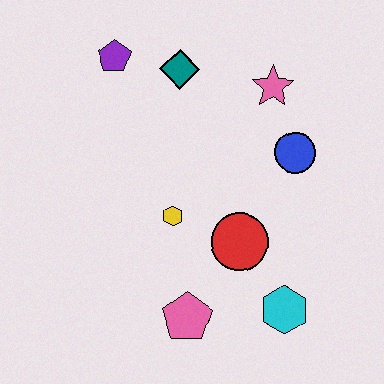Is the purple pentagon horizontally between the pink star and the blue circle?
No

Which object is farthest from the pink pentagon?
The purple pentagon is farthest from the pink pentagon.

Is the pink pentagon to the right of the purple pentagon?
Yes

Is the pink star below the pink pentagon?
No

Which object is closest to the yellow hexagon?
The red circle is closest to the yellow hexagon.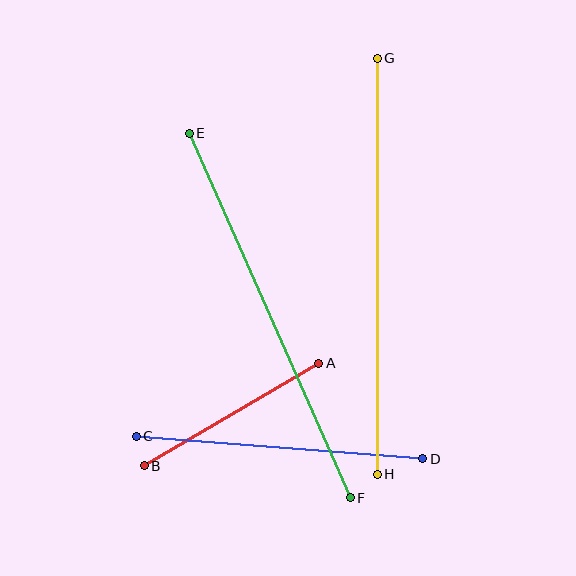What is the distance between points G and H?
The distance is approximately 416 pixels.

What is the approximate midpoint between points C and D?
The midpoint is at approximately (280, 448) pixels.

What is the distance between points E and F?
The distance is approximately 399 pixels.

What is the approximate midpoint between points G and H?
The midpoint is at approximately (377, 266) pixels.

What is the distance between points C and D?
The distance is approximately 288 pixels.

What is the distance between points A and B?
The distance is approximately 203 pixels.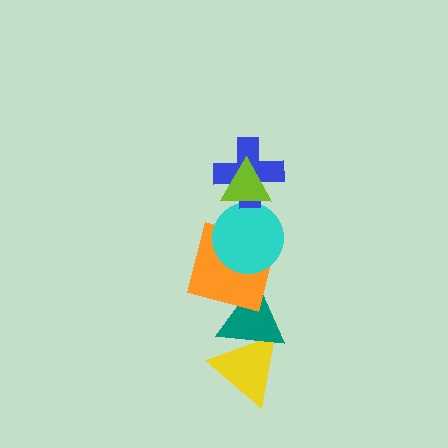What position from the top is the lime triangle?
The lime triangle is 1st from the top.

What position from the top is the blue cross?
The blue cross is 2nd from the top.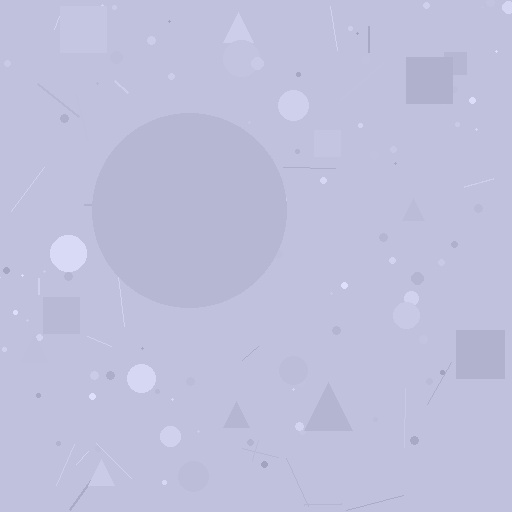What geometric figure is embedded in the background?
A circle is embedded in the background.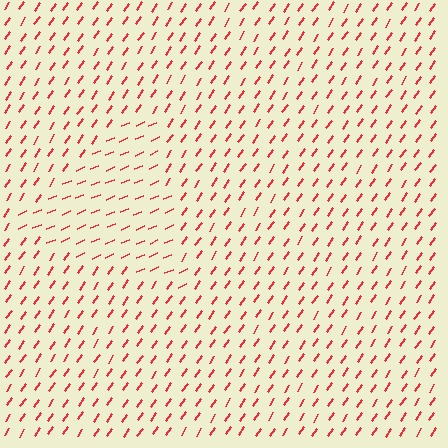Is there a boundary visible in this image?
Yes, there is a texture boundary formed by a change in line orientation.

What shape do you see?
I see a triangle.